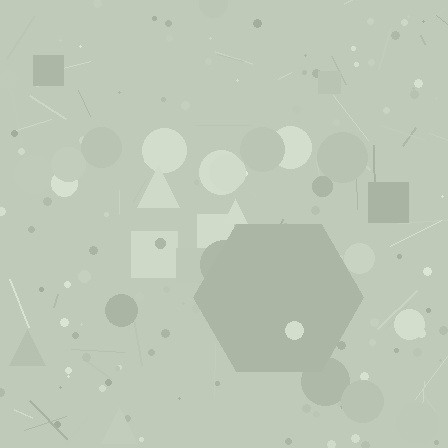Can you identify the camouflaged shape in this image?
The camouflaged shape is a hexagon.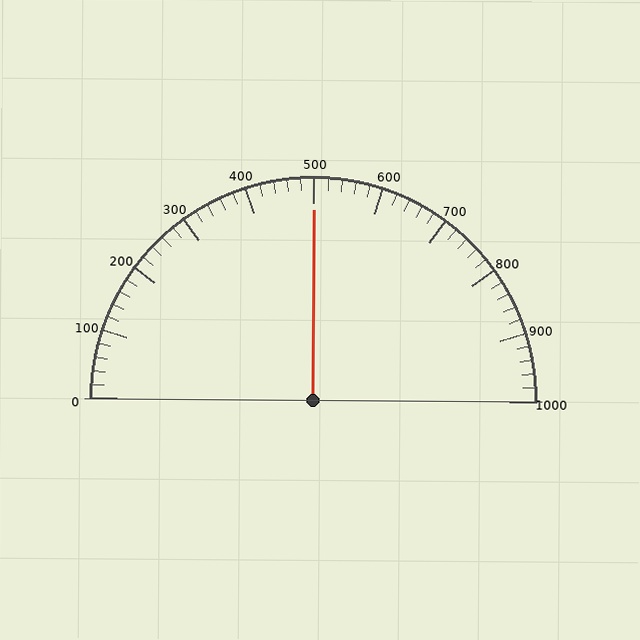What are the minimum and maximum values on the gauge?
The gauge ranges from 0 to 1000.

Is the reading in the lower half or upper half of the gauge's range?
The reading is in the upper half of the range (0 to 1000).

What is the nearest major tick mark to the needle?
The nearest major tick mark is 500.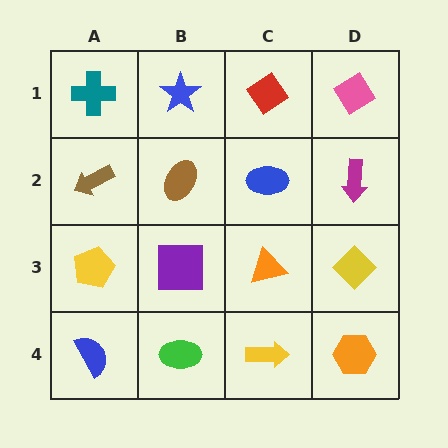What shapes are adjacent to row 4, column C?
An orange triangle (row 3, column C), a green ellipse (row 4, column B), an orange hexagon (row 4, column D).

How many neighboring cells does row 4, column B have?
3.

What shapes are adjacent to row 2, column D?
A pink diamond (row 1, column D), a yellow diamond (row 3, column D), a blue ellipse (row 2, column C).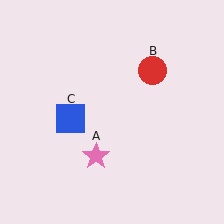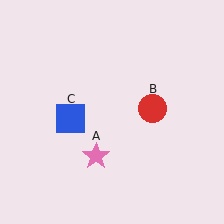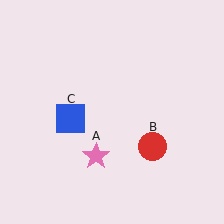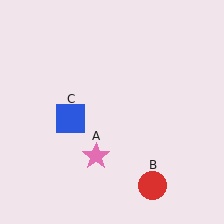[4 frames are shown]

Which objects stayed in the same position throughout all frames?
Pink star (object A) and blue square (object C) remained stationary.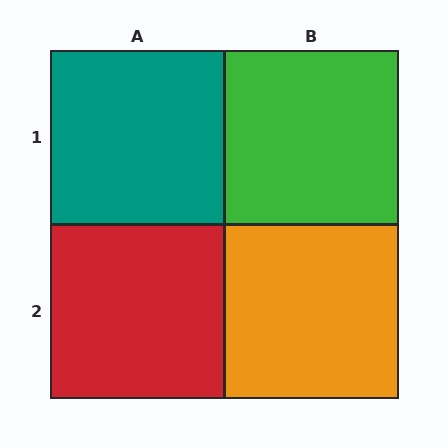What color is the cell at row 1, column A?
Teal.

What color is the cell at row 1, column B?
Green.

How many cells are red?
1 cell is red.